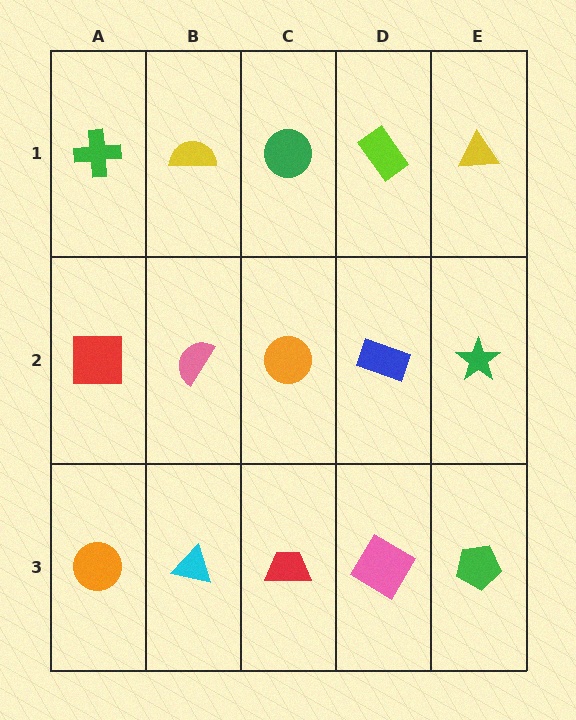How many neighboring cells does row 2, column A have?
3.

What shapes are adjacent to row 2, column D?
A lime rectangle (row 1, column D), a pink diamond (row 3, column D), an orange circle (row 2, column C), a green star (row 2, column E).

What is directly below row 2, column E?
A green pentagon.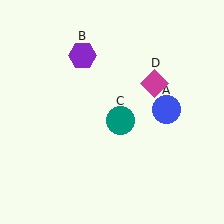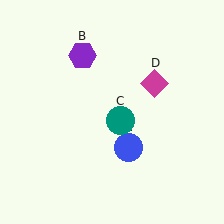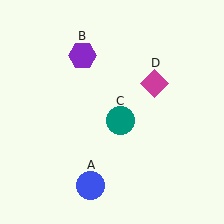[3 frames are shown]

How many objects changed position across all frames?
1 object changed position: blue circle (object A).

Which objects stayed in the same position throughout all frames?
Purple hexagon (object B) and teal circle (object C) and magenta diamond (object D) remained stationary.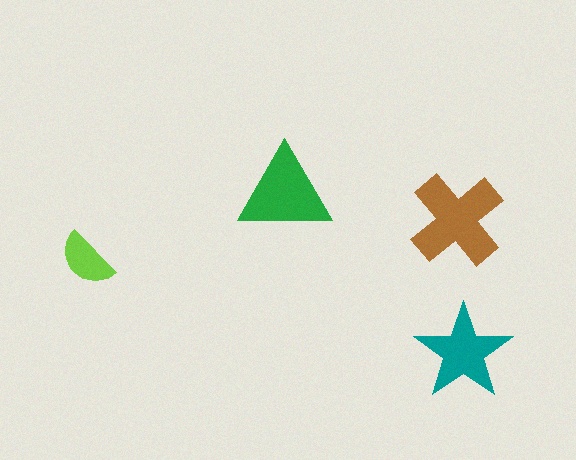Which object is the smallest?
The lime semicircle.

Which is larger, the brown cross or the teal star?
The brown cross.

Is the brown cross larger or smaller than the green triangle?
Larger.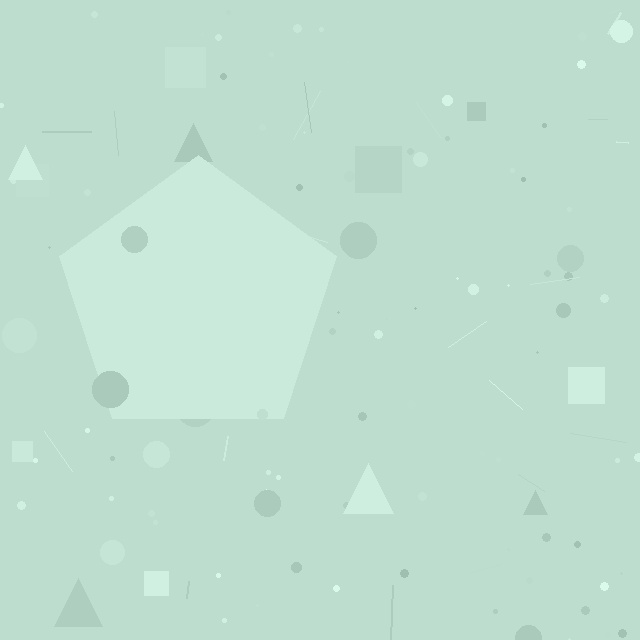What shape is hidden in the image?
A pentagon is hidden in the image.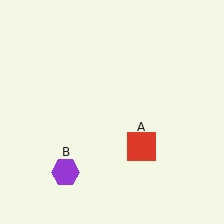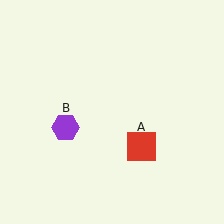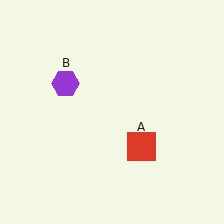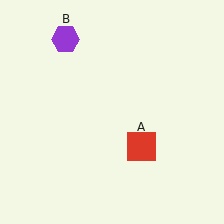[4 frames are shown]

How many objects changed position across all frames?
1 object changed position: purple hexagon (object B).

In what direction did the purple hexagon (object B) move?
The purple hexagon (object B) moved up.